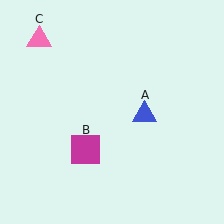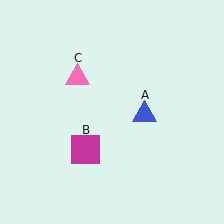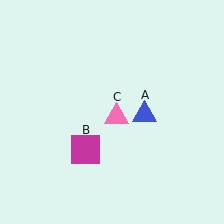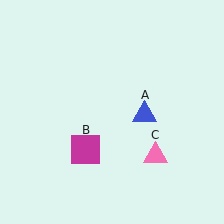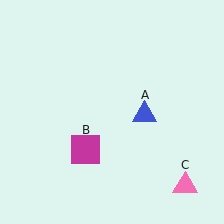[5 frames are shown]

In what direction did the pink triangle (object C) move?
The pink triangle (object C) moved down and to the right.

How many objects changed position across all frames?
1 object changed position: pink triangle (object C).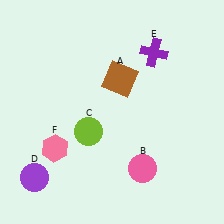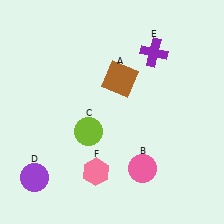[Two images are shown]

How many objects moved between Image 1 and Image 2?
1 object moved between the two images.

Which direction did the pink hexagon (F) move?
The pink hexagon (F) moved right.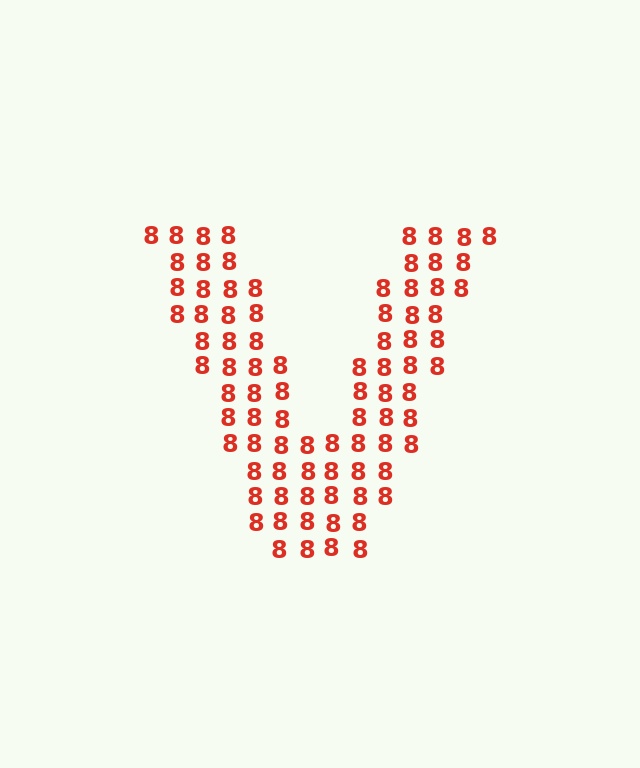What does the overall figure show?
The overall figure shows the letter V.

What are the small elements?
The small elements are digit 8's.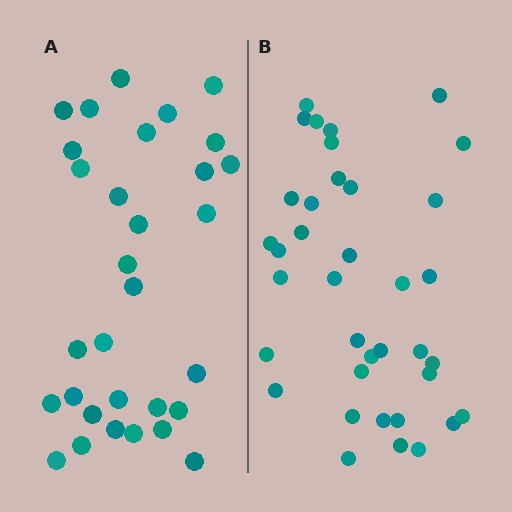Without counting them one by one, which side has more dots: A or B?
Region B (the right region) has more dots.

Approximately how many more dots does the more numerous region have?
Region B has about 6 more dots than region A.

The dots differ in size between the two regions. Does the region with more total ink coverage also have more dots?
No. Region A has more total ink coverage because its dots are larger, but region B actually contains more individual dots. Total area can be misleading — the number of items is what matters here.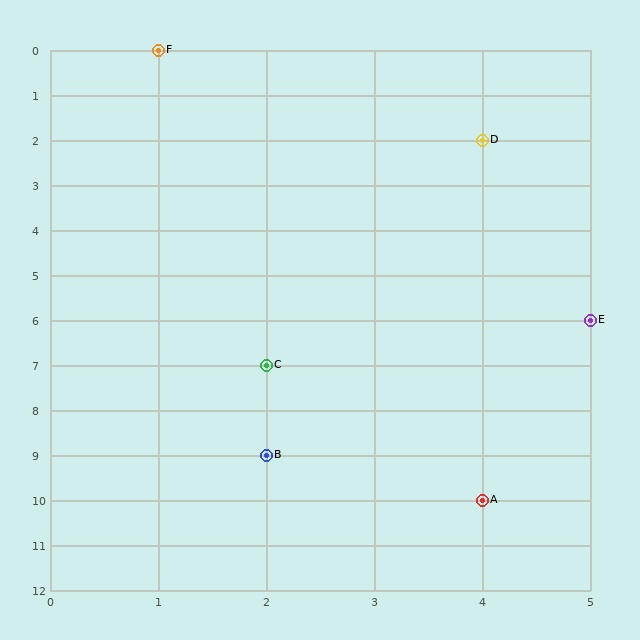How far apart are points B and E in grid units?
Points B and E are 3 columns and 3 rows apart (about 4.2 grid units diagonally).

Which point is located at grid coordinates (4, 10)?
Point A is at (4, 10).